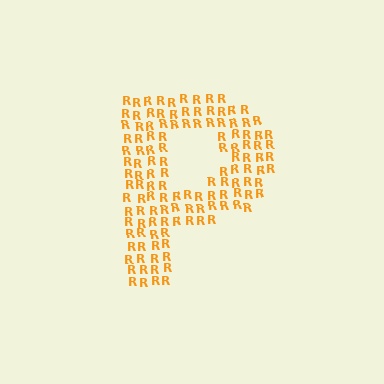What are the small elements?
The small elements are letter R's.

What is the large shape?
The large shape is the letter P.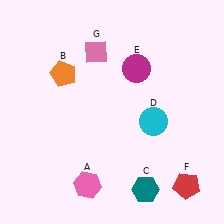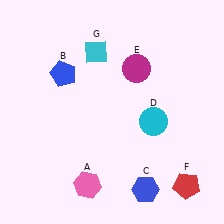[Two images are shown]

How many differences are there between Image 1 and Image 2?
There are 3 differences between the two images.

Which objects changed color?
B changed from orange to blue. C changed from teal to blue. G changed from pink to cyan.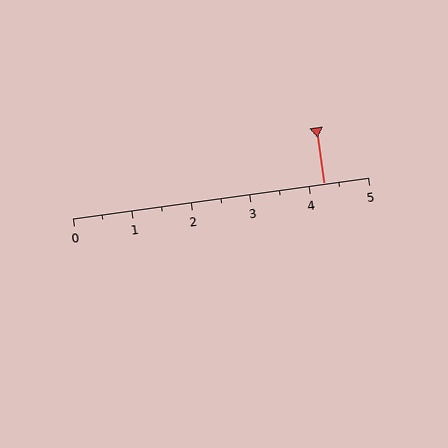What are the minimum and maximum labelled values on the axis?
The axis runs from 0 to 5.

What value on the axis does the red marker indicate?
The marker indicates approximately 4.2.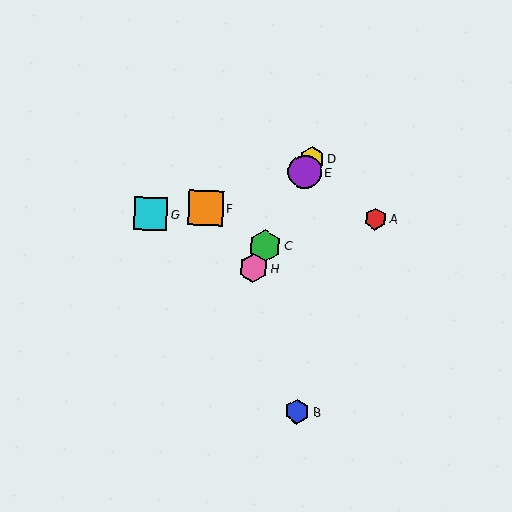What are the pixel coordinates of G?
Object G is at (151, 214).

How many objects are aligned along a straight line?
4 objects (C, D, E, H) are aligned along a straight line.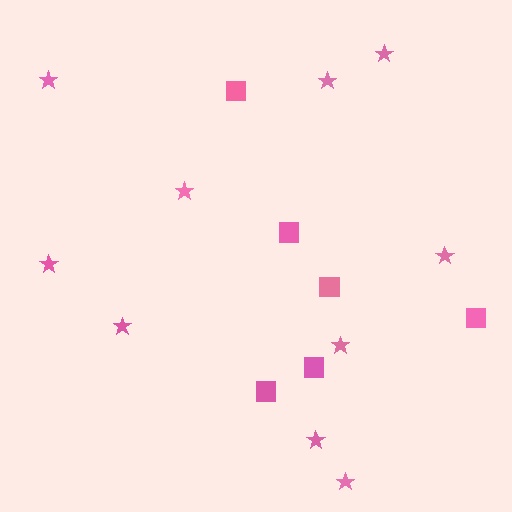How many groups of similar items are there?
There are 2 groups: one group of stars (10) and one group of squares (6).